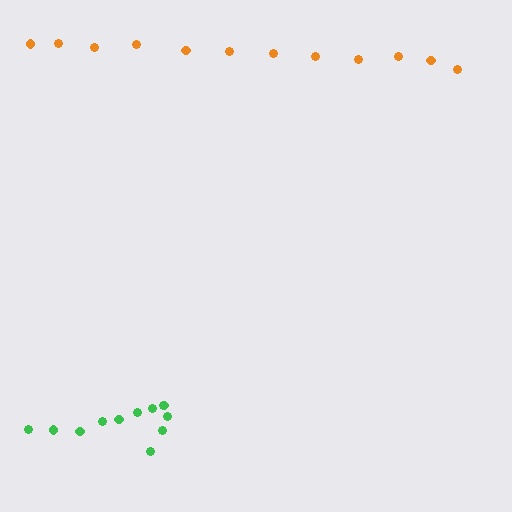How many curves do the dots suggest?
There are 2 distinct paths.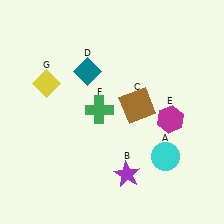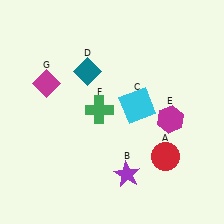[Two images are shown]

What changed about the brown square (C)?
In Image 1, C is brown. In Image 2, it changed to cyan.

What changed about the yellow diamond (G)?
In Image 1, G is yellow. In Image 2, it changed to magenta.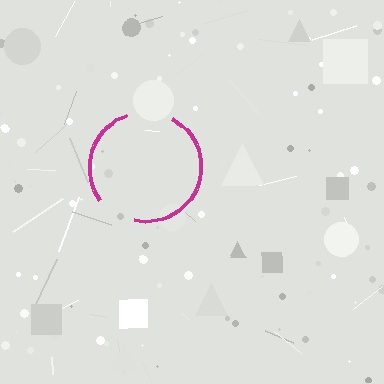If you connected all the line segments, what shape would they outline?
They would outline a circle.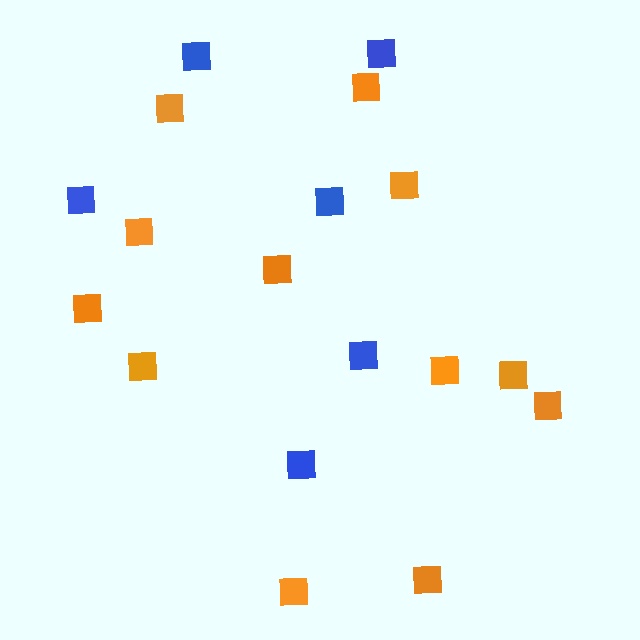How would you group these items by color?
There are 2 groups: one group of blue squares (6) and one group of orange squares (12).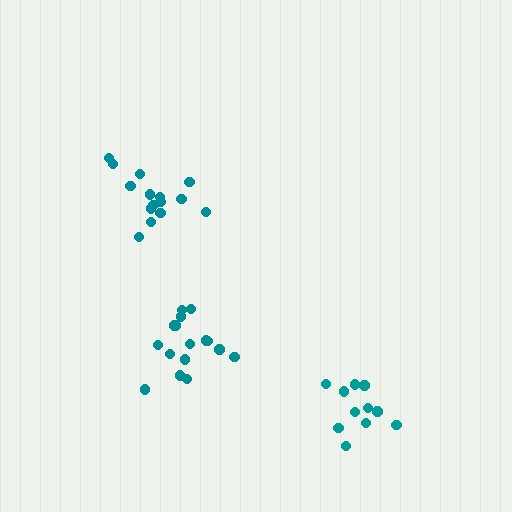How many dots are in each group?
Group 1: 16 dots, Group 2: 15 dots, Group 3: 11 dots (42 total).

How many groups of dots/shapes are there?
There are 3 groups.